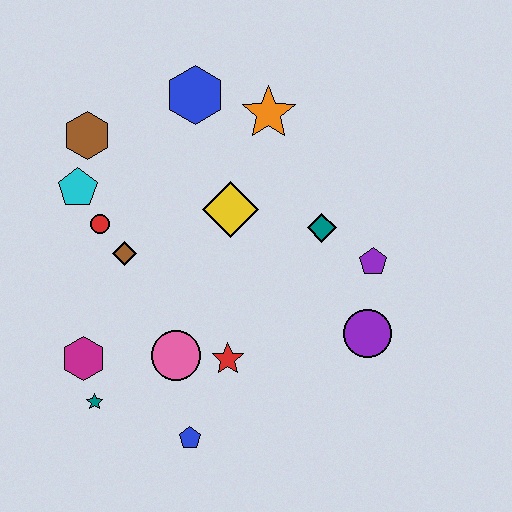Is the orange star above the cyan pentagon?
Yes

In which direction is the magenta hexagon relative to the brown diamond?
The magenta hexagon is below the brown diamond.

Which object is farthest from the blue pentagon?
The blue hexagon is farthest from the blue pentagon.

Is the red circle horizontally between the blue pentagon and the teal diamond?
No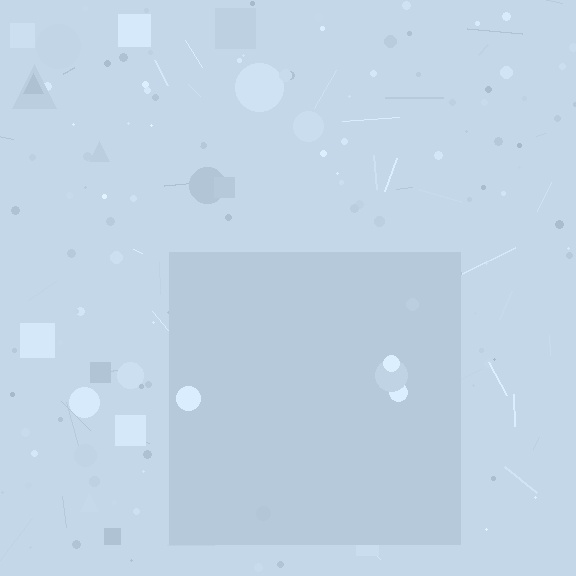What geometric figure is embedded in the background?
A square is embedded in the background.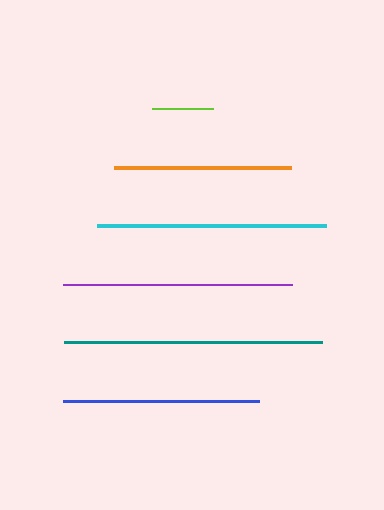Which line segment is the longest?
The teal line is the longest at approximately 258 pixels.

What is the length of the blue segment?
The blue segment is approximately 196 pixels long.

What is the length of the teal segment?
The teal segment is approximately 258 pixels long.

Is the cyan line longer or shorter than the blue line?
The cyan line is longer than the blue line.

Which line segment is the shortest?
The lime line is the shortest at approximately 61 pixels.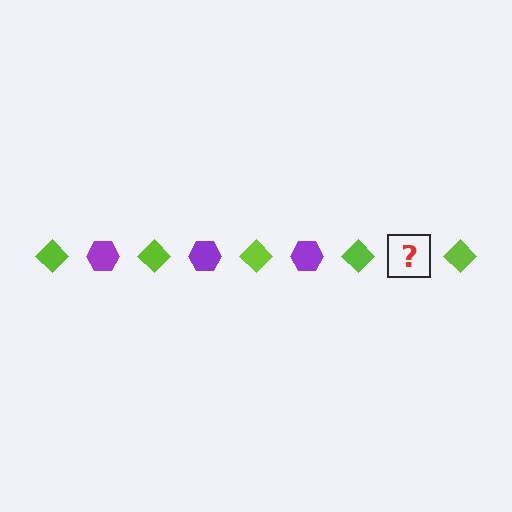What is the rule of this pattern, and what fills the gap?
The rule is that the pattern alternates between lime diamond and purple hexagon. The gap should be filled with a purple hexagon.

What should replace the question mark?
The question mark should be replaced with a purple hexagon.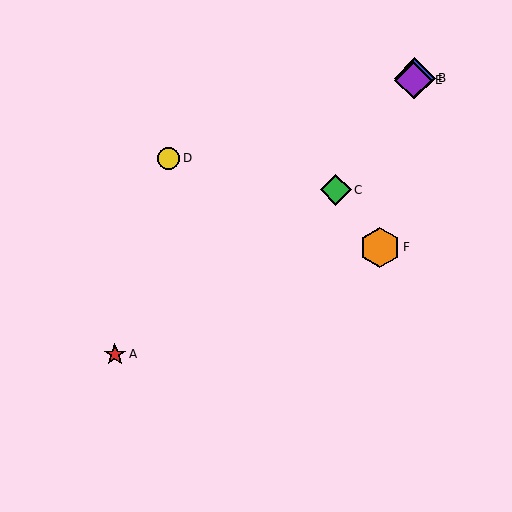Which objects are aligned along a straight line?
Objects B, C, E are aligned along a straight line.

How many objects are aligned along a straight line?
3 objects (B, C, E) are aligned along a straight line.